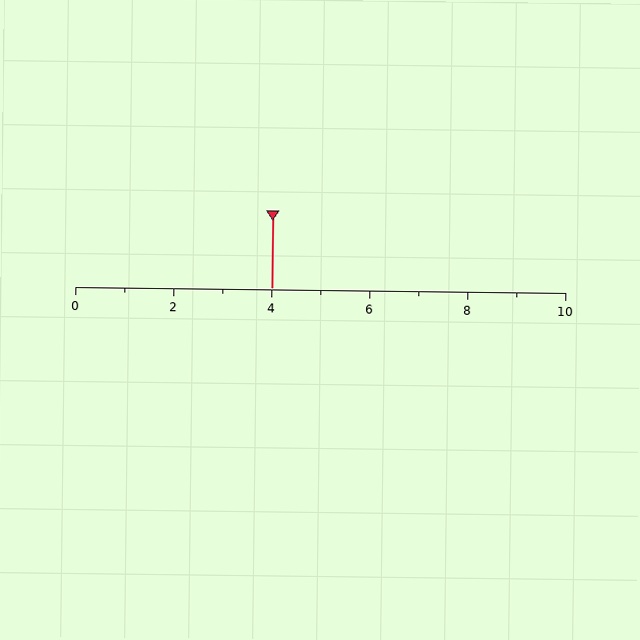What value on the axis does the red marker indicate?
The marker indicates approximately 4.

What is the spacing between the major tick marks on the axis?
The major ticks are spaced 2 apart.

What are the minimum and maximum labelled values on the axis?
The axis runs from 0 to 10.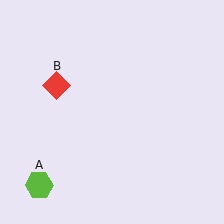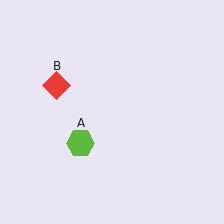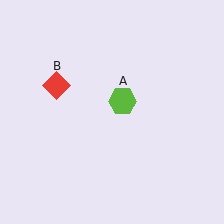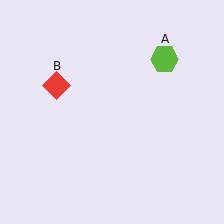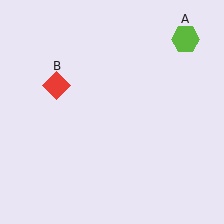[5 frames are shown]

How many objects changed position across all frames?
1 object changed position: lime hexagon (object A).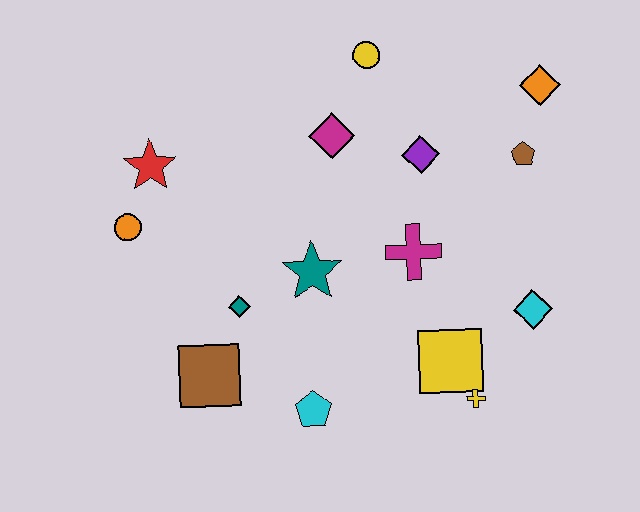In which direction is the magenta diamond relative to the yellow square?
The magenta diamond is above the yellow square.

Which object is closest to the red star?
The orange circle is closest to the red star.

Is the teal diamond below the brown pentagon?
Yes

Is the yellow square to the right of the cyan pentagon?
Yes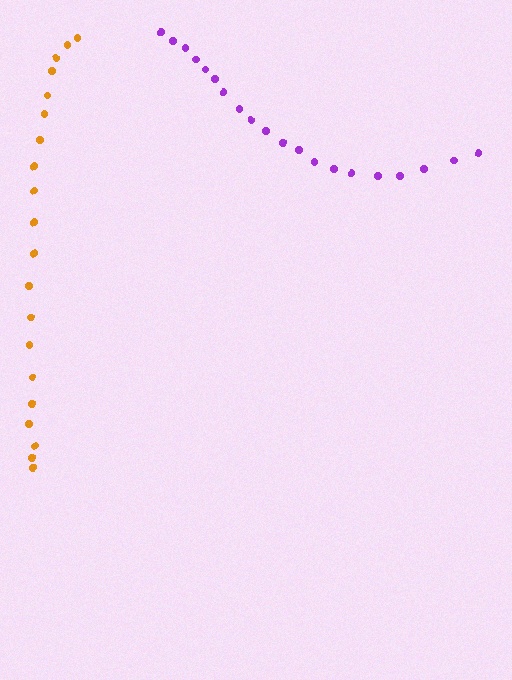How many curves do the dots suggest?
There are 2 distinct paths.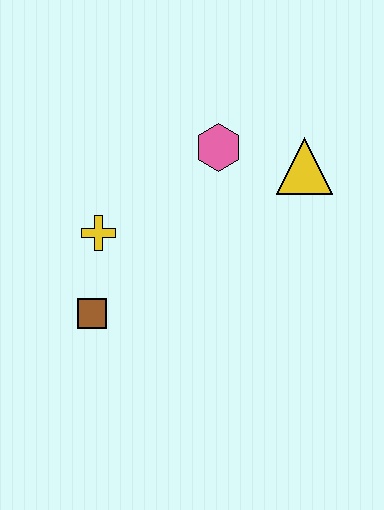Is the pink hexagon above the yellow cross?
Yes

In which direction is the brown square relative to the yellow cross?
The brown square is below the yellow cross.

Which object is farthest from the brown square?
The yellow triangle is farthest from the brown square.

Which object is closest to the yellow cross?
The brown square is closest to the yellow cross.